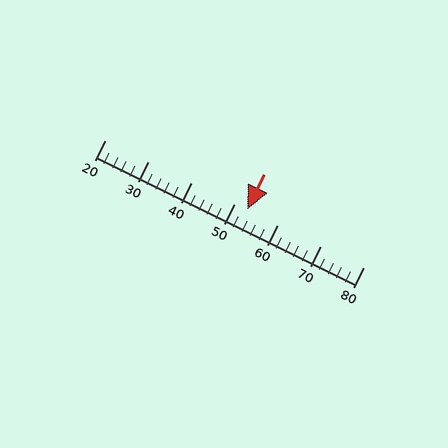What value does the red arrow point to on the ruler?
The red arrow points to approximately 53.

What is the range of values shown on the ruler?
The ruler shows values from 20 to 80.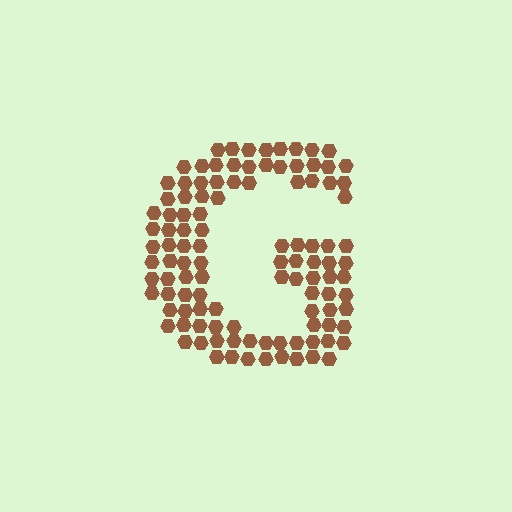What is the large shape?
The large shape is the letter G.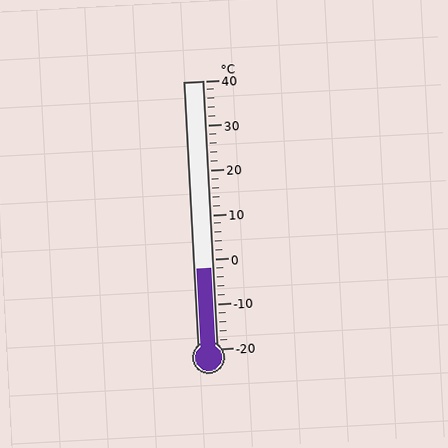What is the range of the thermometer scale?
The thermometer scale ranges from -20°C to 40°C.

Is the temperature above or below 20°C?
The temperature is below 20°C.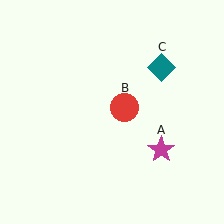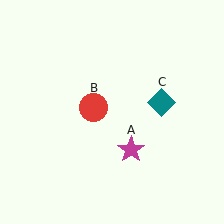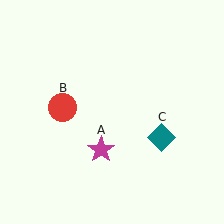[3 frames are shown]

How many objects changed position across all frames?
3 objects changed position: magenta star (object A), red circle (object B), teal diamond (object C).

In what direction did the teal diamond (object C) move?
The teal diamond (object C) moved down.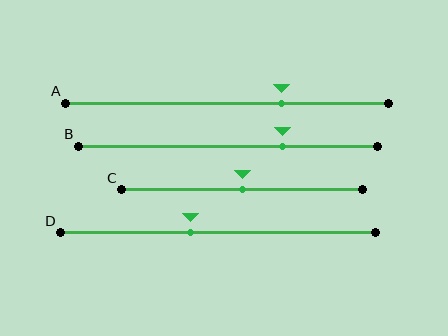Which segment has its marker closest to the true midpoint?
Segment C has its marker closest to the true midpoint.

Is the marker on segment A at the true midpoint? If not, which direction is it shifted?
No, the marker on segment A is shifted to the right by about 17% of the segment length.